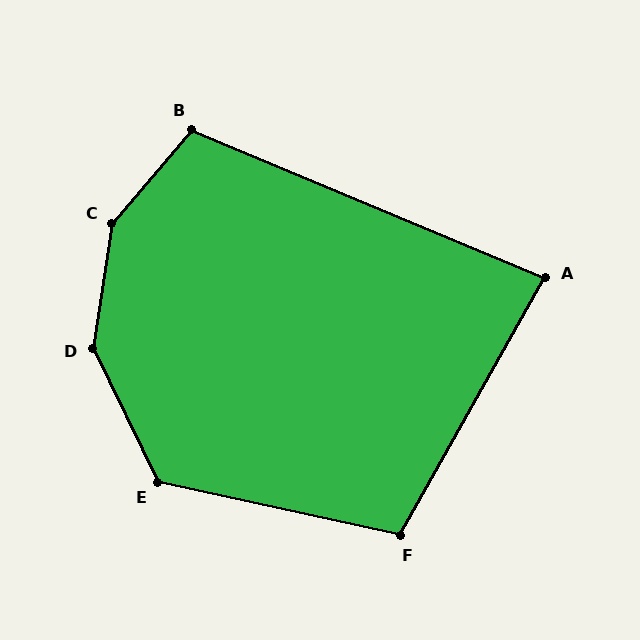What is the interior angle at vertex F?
Approximately 107 degrees (obtuse).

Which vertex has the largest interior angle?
C, at approximately 148 degrees.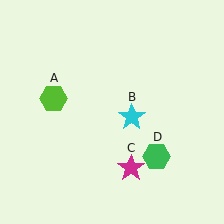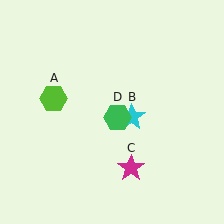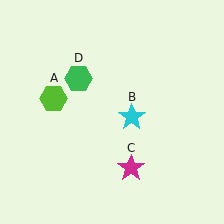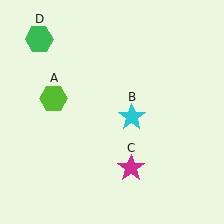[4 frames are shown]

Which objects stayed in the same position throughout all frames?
Lime hexagon (object A) and cyan star (object B) and magenta star (object C) remained stationary.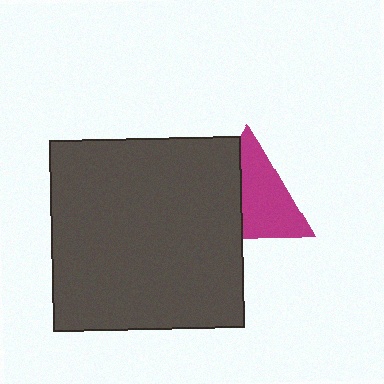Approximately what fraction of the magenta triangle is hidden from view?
Roughly 40% of the magenta triangle is hidden behind the dark gray square.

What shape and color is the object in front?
The object in front is a dark gray square.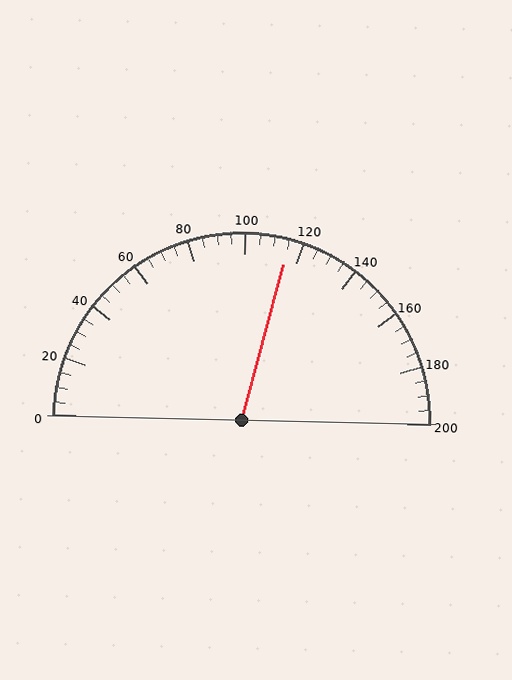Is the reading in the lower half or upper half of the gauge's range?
The reading is in the upper half of the range (0 to 200).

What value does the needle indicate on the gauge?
The needle indicates approximately 115.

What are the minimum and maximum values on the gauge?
The gauge ranges from 0 to 200.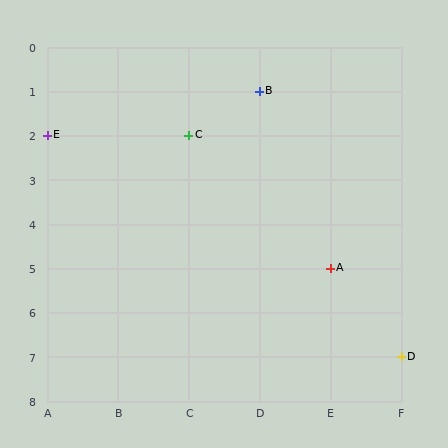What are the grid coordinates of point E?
Point E is at grid coordinates (A, 2).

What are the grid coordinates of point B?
Point B is at grid coordinates (D, 1).